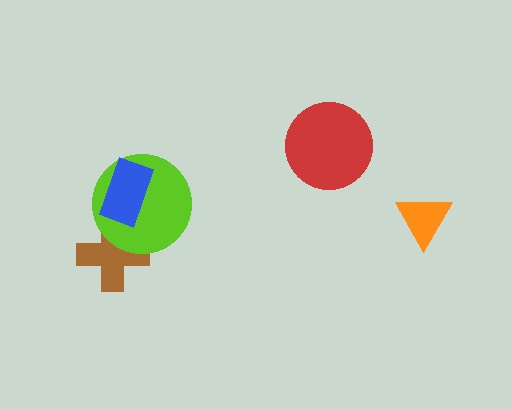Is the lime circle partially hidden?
Yes, it is partially covered by another shape.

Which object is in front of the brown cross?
The lime circle is in front of the brown cross.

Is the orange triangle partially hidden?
No, no other shape covers it.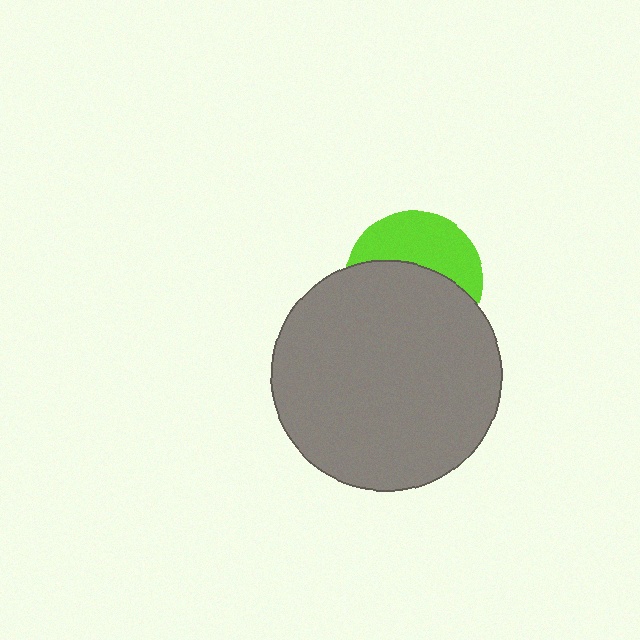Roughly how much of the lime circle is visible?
A small part of it is visible (roughly 42%).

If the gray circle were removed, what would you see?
You would see the complete lime circle.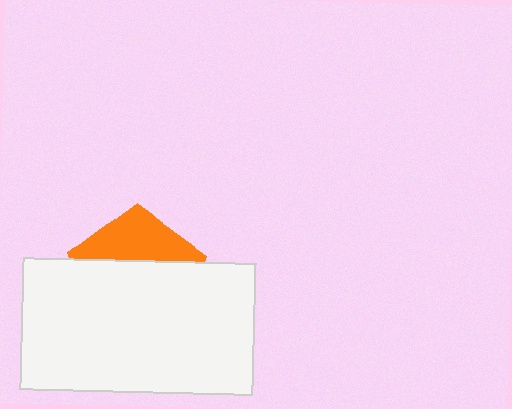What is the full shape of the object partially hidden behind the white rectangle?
The partially hidden object is an orange pentagon.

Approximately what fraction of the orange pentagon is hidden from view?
Roughly 66% of the orange pentagon is hidden behind the white rectangle.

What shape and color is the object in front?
The object in front is a white rectangle.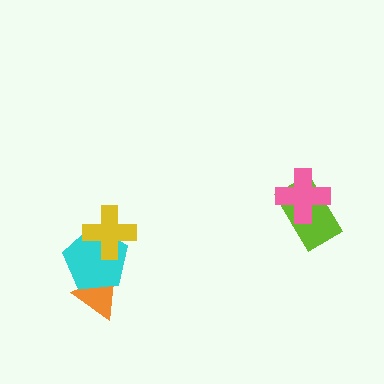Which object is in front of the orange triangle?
The cyan pentagon is in front of the orange triangle.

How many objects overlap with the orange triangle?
1 object overlaps with the orange triangle.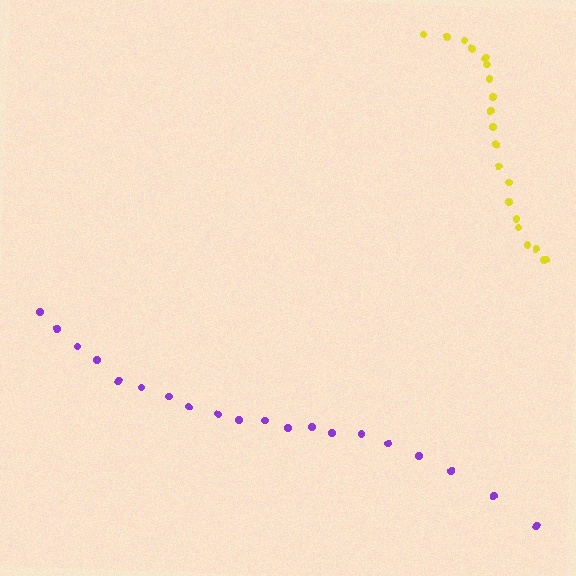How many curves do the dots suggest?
There are 2 distinct paths.